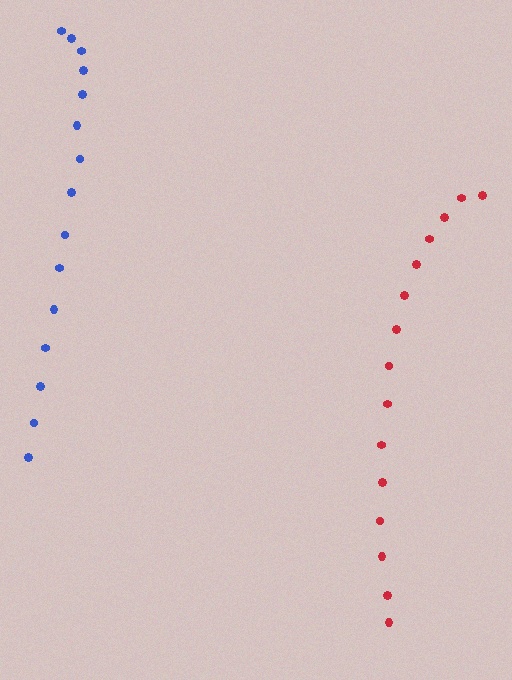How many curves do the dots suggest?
There are 2 distinct paths.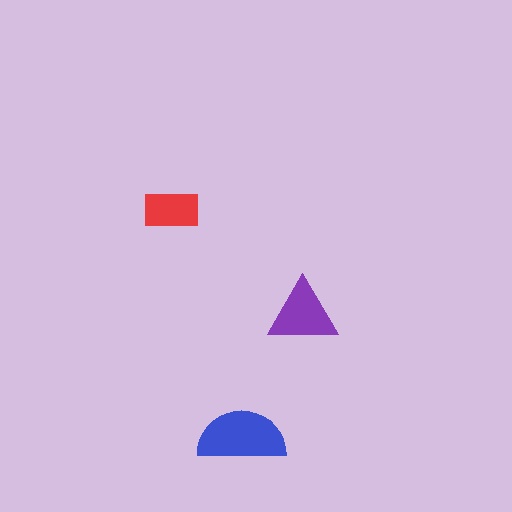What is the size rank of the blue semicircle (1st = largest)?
1st.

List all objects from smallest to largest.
The red rectangle, the purple triangle, the blue semicircle.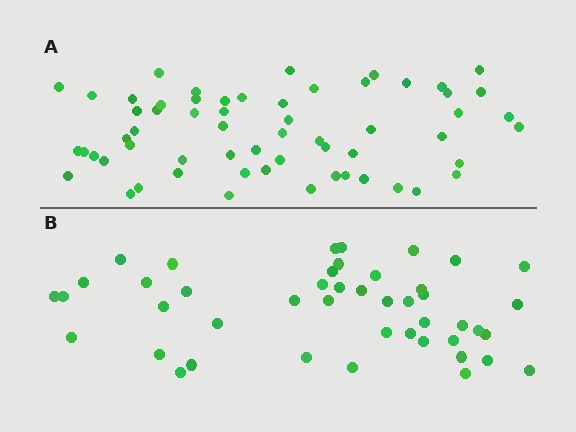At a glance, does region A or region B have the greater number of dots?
Region A (the top region) has more dots.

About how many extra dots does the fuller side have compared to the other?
Region A has approximately 15 more dots than region B.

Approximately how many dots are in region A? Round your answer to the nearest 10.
About 60 dots.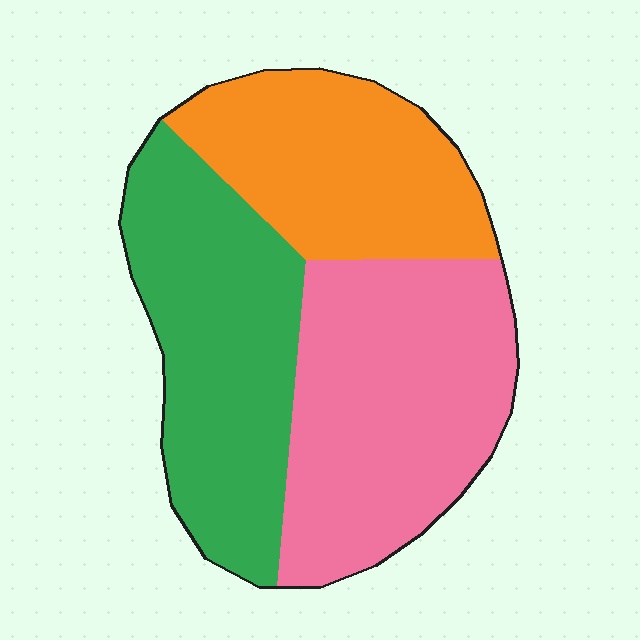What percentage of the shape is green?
Green takes up about one third (1/3) of the shape.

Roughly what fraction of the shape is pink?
Pink takes up about three eighths (3/8) of the shape.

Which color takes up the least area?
Orange, at roughly 25%.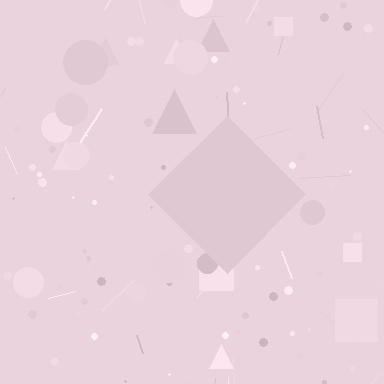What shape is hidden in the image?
A diamond is hidden in the image.